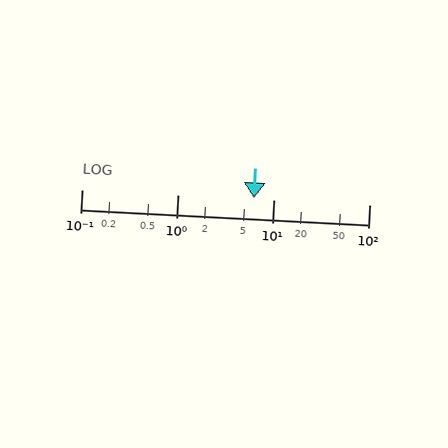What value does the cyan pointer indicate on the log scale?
The pointer indicates approximately 6.2.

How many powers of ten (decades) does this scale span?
The scale spans 3 decades, from 0.1 to 100.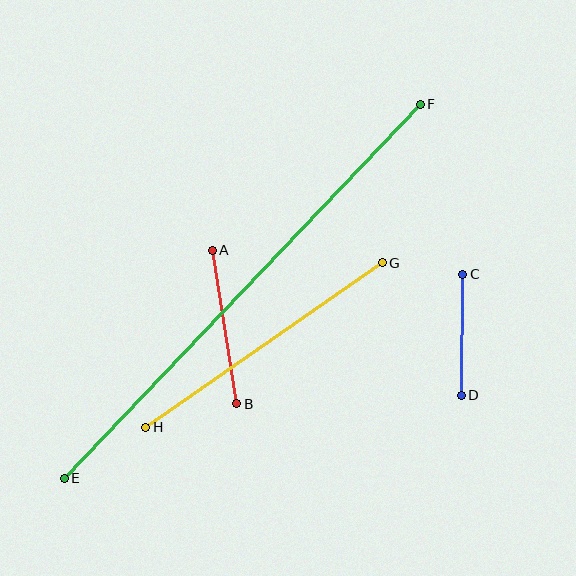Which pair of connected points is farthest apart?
Points E and F are farthest apart.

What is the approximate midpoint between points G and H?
The midpoint is at approximately (264, 345) pixels.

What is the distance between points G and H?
The distance is approximately 288 pixels.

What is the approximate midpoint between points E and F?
The midpoint is at approximately (242, 291) pixels.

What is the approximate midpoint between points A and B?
The midpoint is at approximately (224, 327) pixels.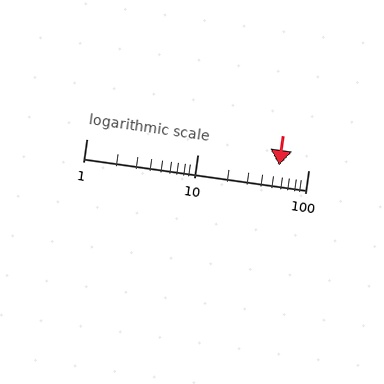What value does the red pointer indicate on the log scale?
The pointer indicates approximately 55.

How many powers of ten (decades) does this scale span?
The scale spans 2 decades, from 1 to 100.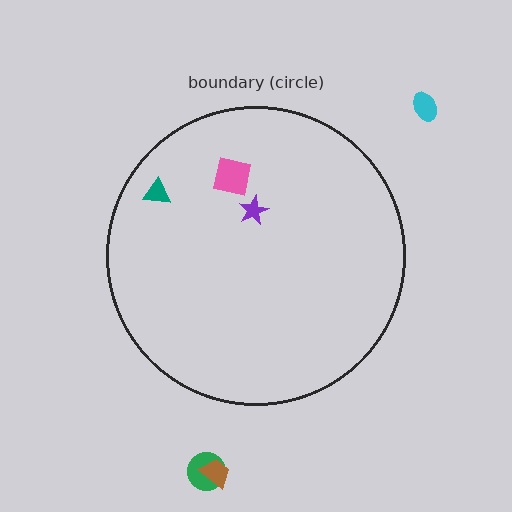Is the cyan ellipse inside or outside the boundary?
Outside.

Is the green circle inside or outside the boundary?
Outside.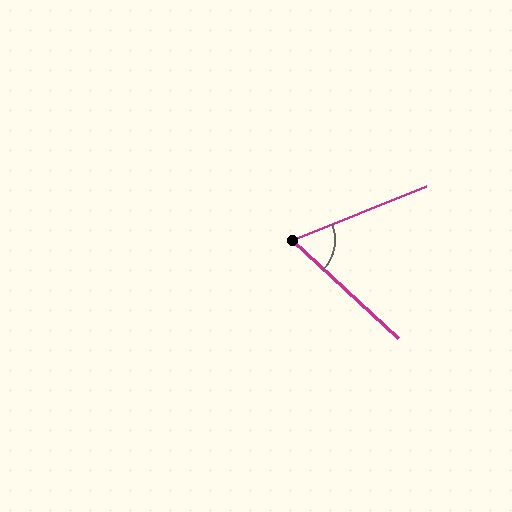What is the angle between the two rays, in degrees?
Approximately 65 degrees.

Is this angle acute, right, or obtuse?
It is acute.